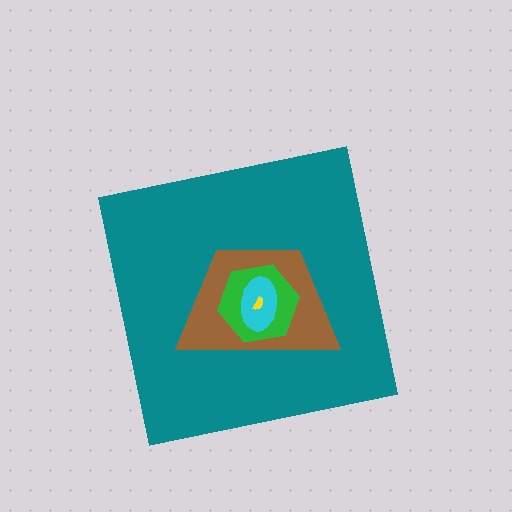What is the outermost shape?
The teal square.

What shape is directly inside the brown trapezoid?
The green hexagon.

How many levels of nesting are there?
5.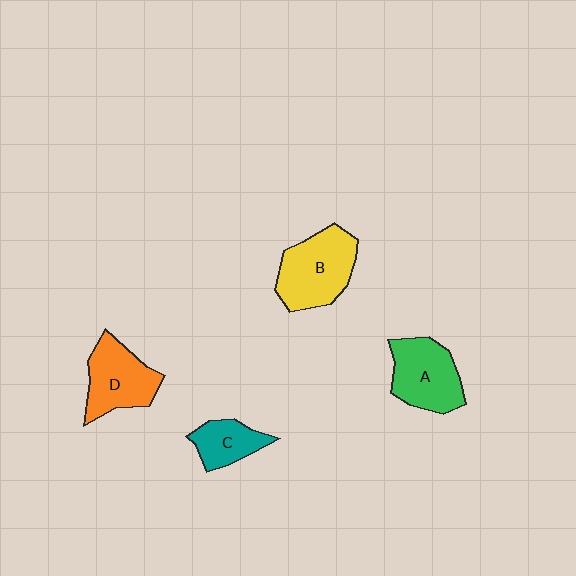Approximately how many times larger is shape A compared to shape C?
Approximately 1.6 times.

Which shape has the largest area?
Shape B (yellow).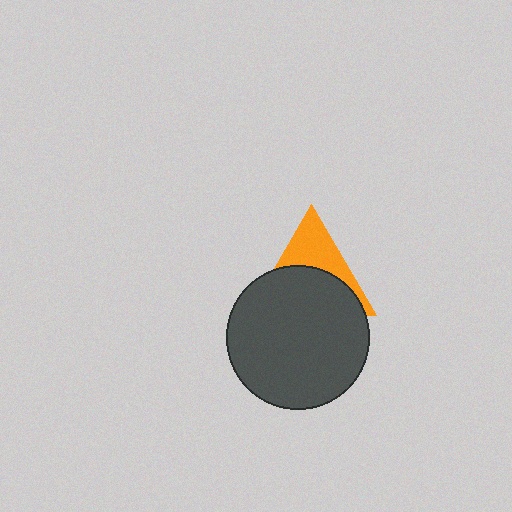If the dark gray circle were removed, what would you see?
You would see the complete orange triangle.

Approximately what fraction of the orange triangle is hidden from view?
Roughly 60% of the orange triangle is hidden behind the dark gray circle.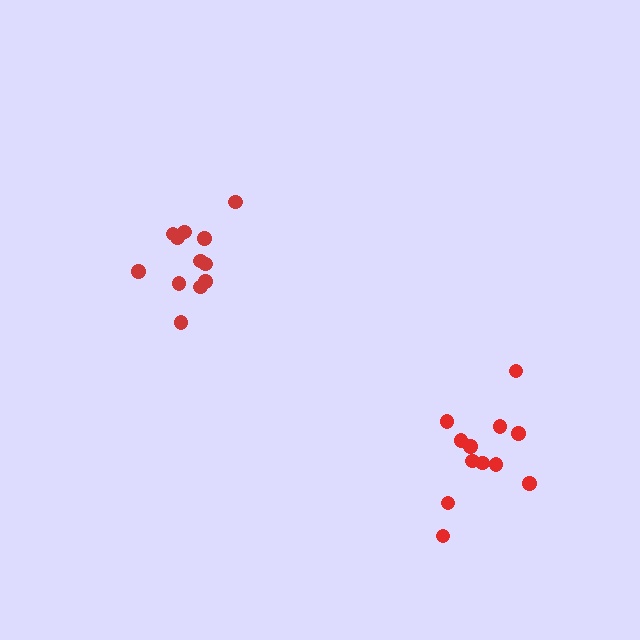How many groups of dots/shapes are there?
There are 2 groups.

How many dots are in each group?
Group 1: 12 dots, Group 2: 12 dots (24 total).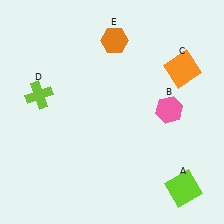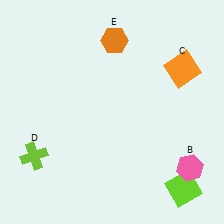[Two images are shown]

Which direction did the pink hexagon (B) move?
The pink hexagon (B) moved down.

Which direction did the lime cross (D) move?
The lime cross (D) moved down.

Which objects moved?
The objects that moved are: the pink hexagon (B), the lime cross (D).